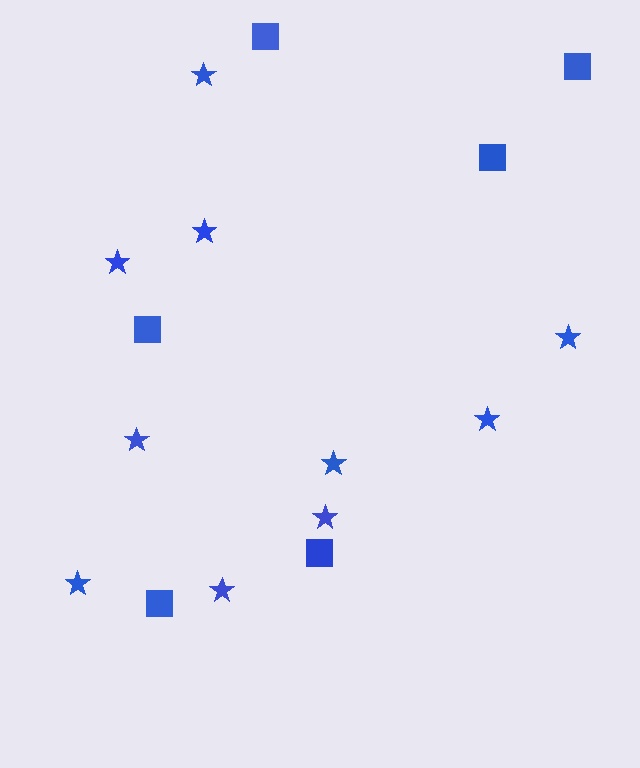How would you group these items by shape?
There are 2 groups: one group of squares (6) and one group of stars (10).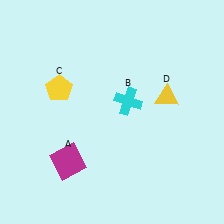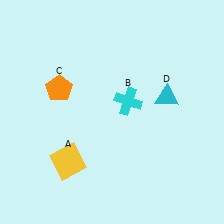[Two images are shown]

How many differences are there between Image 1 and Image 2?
There are 3 differences between the two images.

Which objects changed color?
A changed from magenta to yellow. C changed from yellow to orange. D changed from yellow to cyan.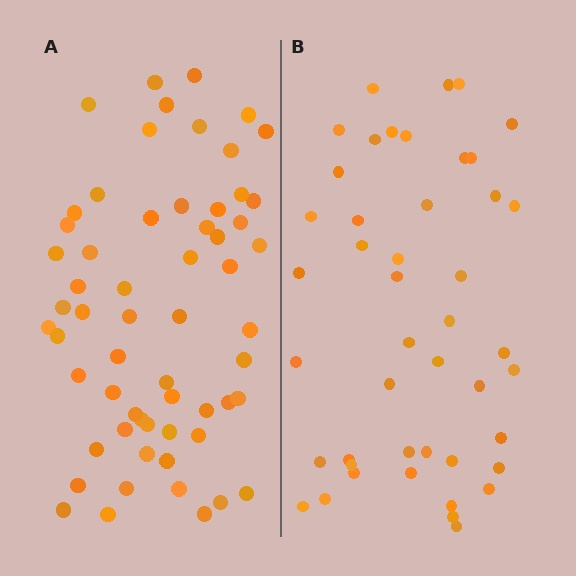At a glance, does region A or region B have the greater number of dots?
Region A (the left region) has more dots.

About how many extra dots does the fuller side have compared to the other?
Region A has approximately 15 more dots than region B.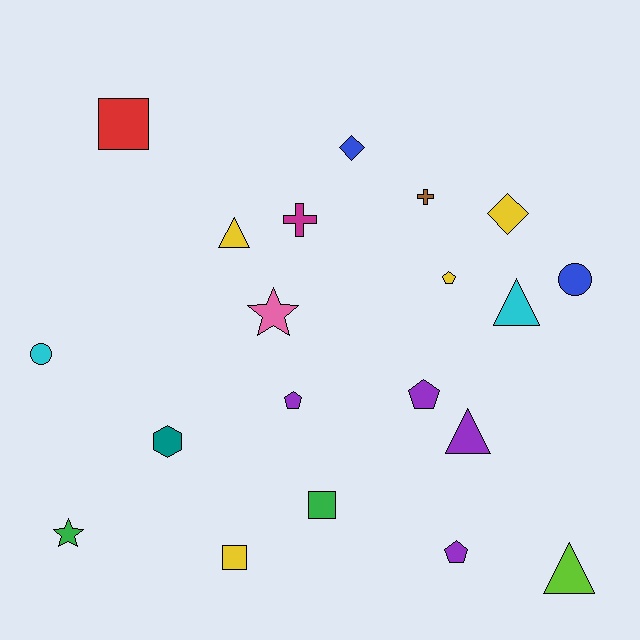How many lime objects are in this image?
There is 1 lime object.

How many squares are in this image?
There are 3 squares.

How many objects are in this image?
There are 20 objects.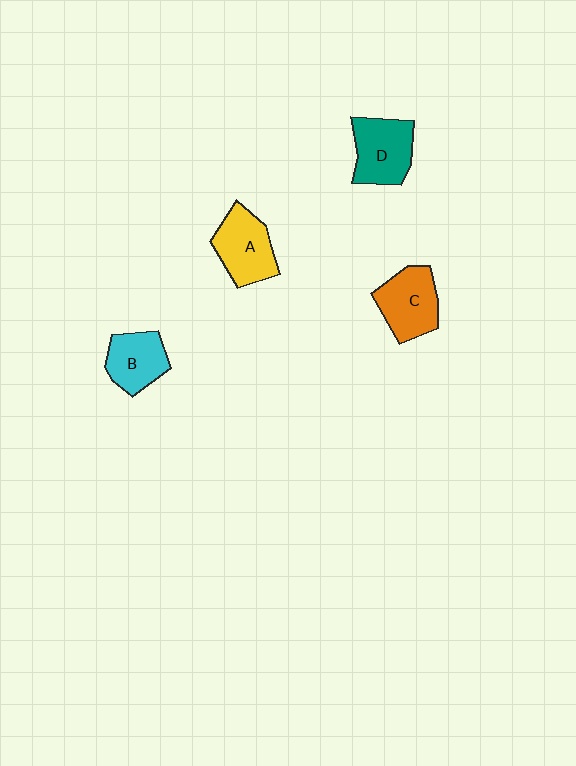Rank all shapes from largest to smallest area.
From largest to smallest: D (teal), A (yellow), C (orange), B (cyan).